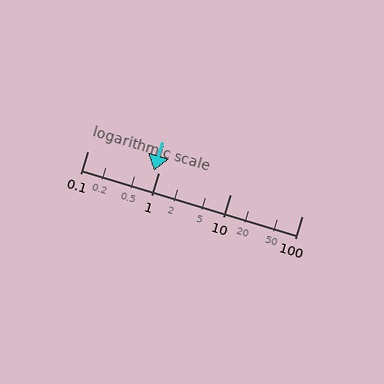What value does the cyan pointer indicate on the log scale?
The pointer indicates approximately 0.84.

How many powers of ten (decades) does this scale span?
The scale spans 3 decades, from 0.1 to 100.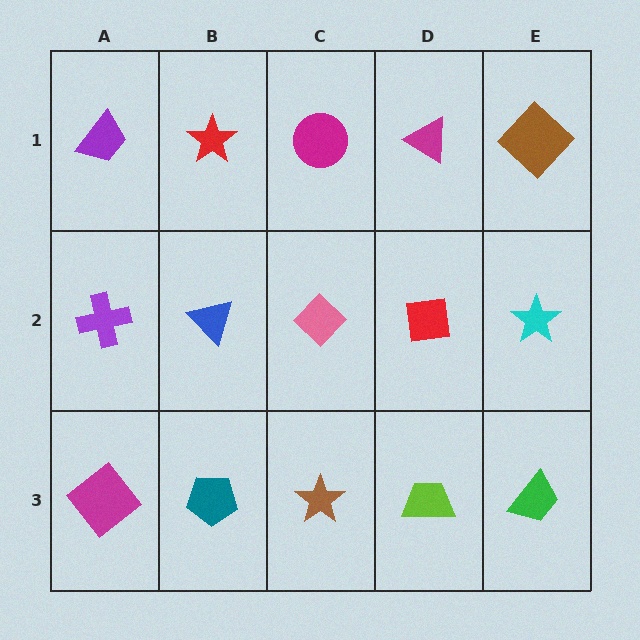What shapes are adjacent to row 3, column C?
A pink diamond (row 2, column C), a teal pentagon (row 3, column B), a lime trapezoid (row 3, column D).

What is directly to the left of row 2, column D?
A pink diamond.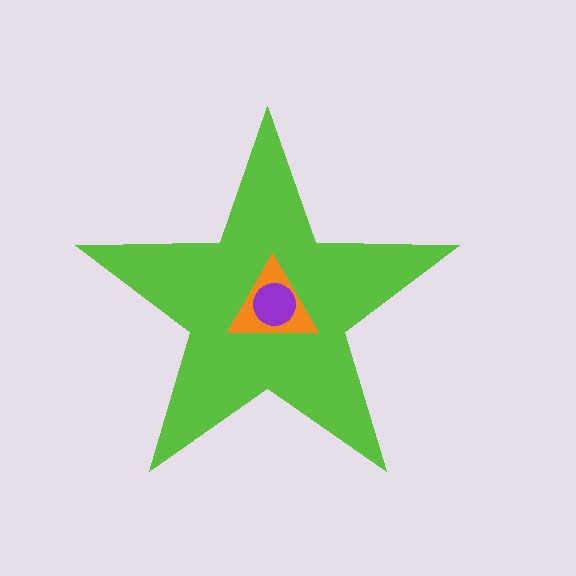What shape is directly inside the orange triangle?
The purple circle.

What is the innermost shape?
The purple circle.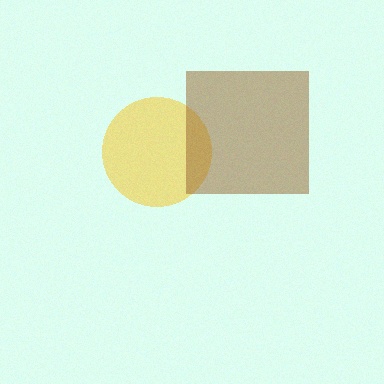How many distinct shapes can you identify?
There are 2 distinct shapes: a yellow circle, a brown square.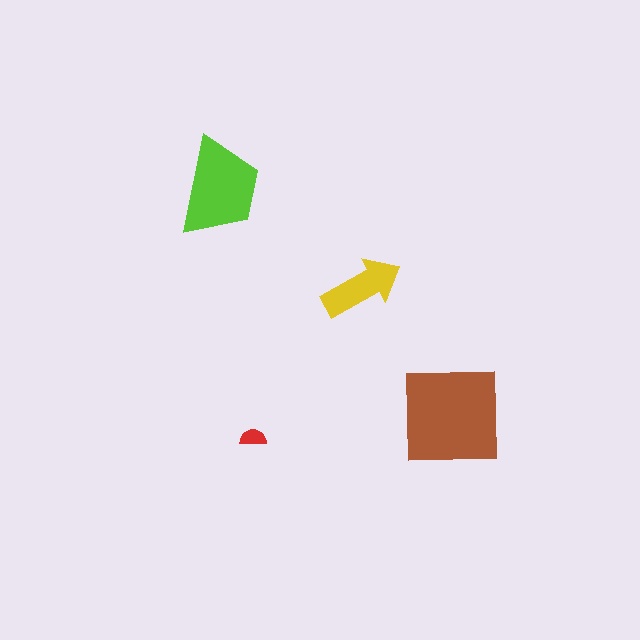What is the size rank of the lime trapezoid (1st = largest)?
2nd.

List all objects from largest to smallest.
The brown square, the lime trapezoid, the yellow arrow, the red semicircle.